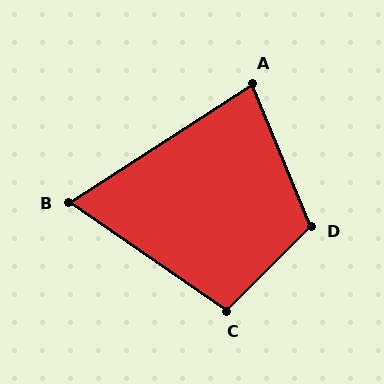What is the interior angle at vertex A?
Approximately 80 degrees (acute).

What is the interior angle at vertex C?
Approximately 100 degrees (obtuse).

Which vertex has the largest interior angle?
D, at approximately 113 degrees.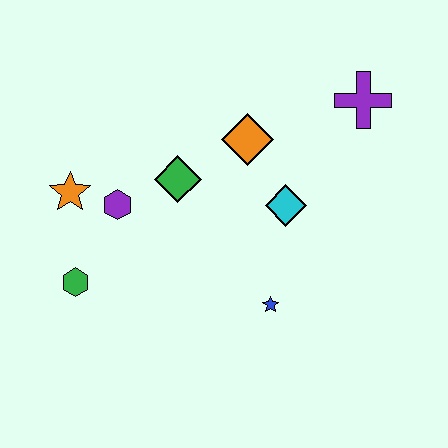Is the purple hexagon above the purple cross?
No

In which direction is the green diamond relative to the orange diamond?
The green diamond is to the left of the orange diamond.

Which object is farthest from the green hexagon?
The purple cross is farthest from the green hexagon.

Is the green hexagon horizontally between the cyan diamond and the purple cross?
No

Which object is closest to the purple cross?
The orange diamond is closest to the purple cross.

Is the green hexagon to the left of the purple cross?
Yes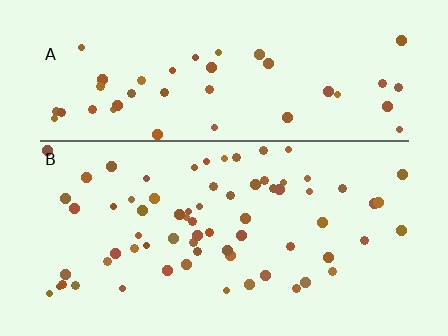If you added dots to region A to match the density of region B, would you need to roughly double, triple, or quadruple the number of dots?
Approximately double.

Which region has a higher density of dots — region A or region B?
B (the bottom).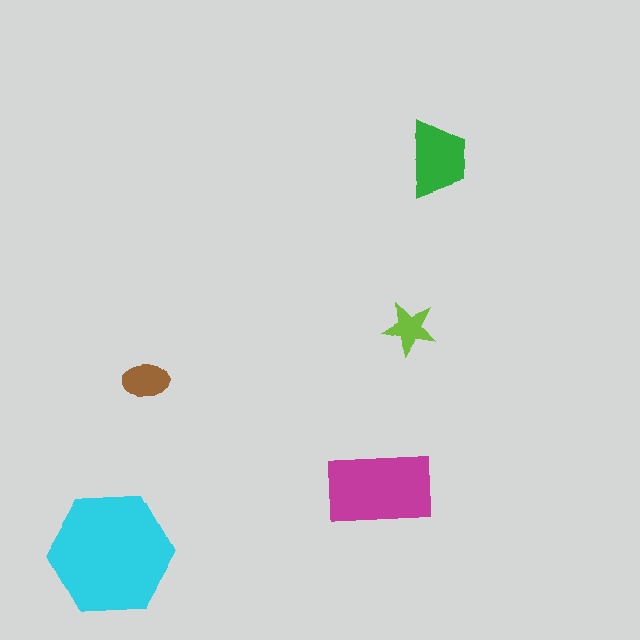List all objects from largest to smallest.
The cyan hexagon, the magenta rectangle, the green trapezoid, the brown ellipse, the lime star.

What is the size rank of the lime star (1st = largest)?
5th.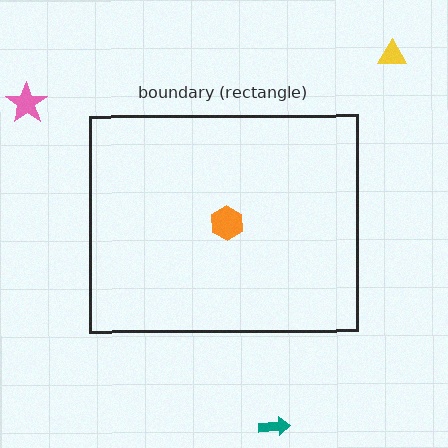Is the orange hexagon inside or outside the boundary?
Inside.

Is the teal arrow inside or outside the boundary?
Outside.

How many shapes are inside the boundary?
1 inside, 3 outside.